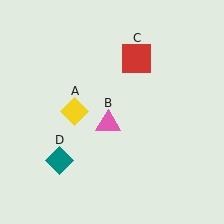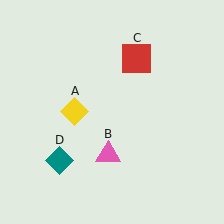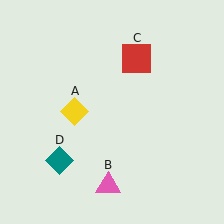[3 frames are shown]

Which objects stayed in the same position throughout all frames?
Yellow diamond (object A) and red square (object C) and teal diamond (object D) remained stationary.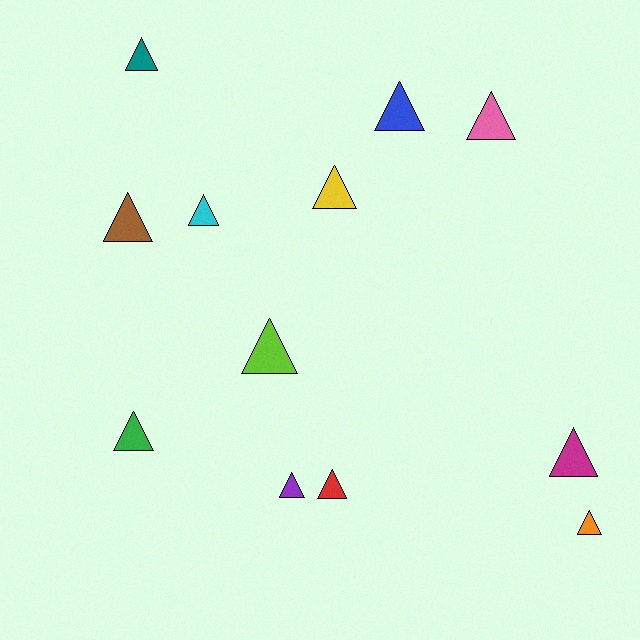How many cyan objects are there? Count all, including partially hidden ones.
There is 1 cyan object.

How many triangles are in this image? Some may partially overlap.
There are 12 triangles.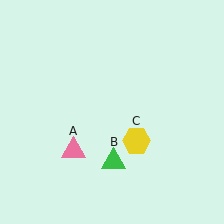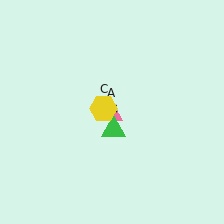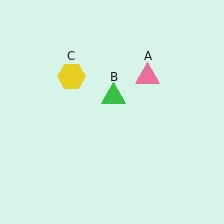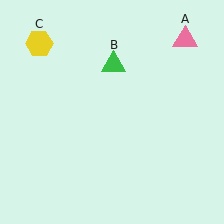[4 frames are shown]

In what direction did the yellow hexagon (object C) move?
The yellow hexagon (object C) moved up and to the left.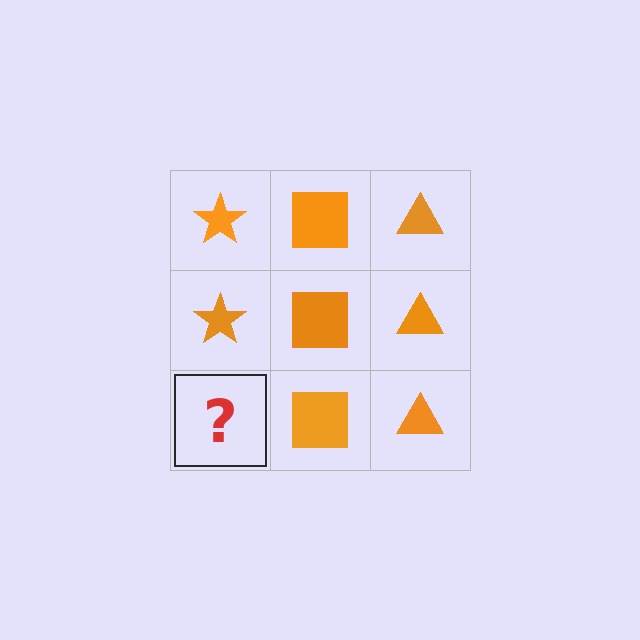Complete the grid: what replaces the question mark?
The question mark should be replaced with an orange star.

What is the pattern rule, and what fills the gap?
The rule is that each column has a consistent shape. The gap should be filled with an orange star.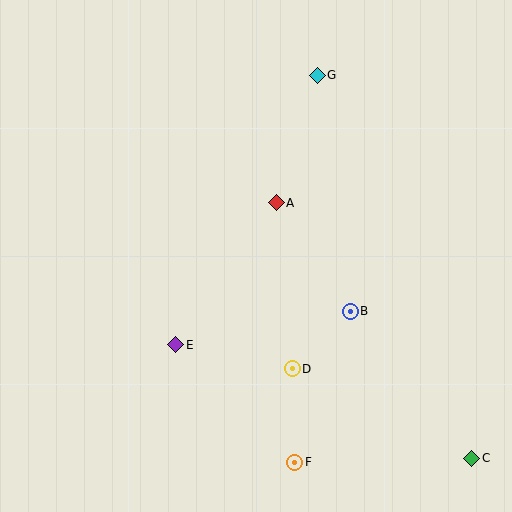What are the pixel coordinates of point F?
Point F is at (295, 462).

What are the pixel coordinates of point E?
Point E is at (176, 345).